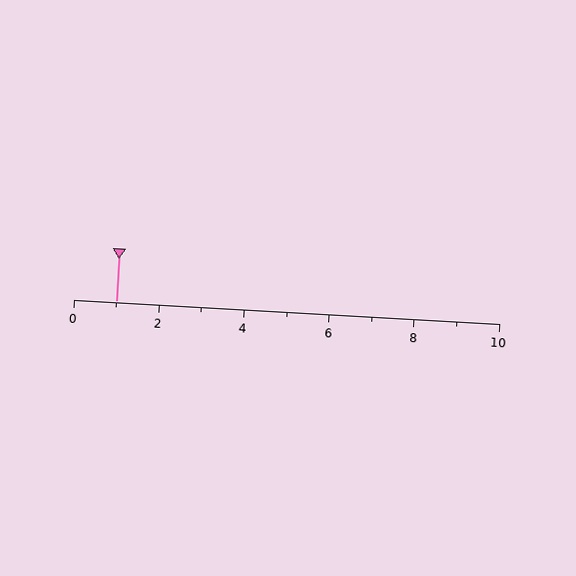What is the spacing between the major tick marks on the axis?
The major ticks are spaced 2 apart.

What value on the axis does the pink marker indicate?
The marker indicates approximately 1.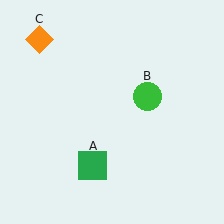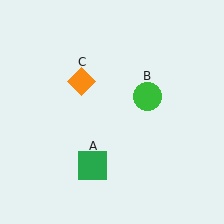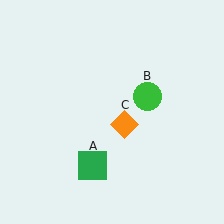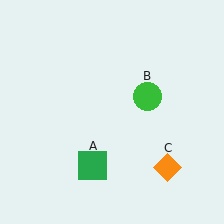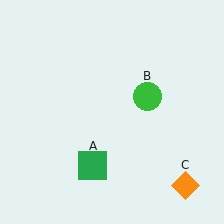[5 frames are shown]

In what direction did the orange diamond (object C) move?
The orange diamond (object C) moved down and to the right.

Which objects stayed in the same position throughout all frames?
Green square (object A) and green circle (object B) remained stationary.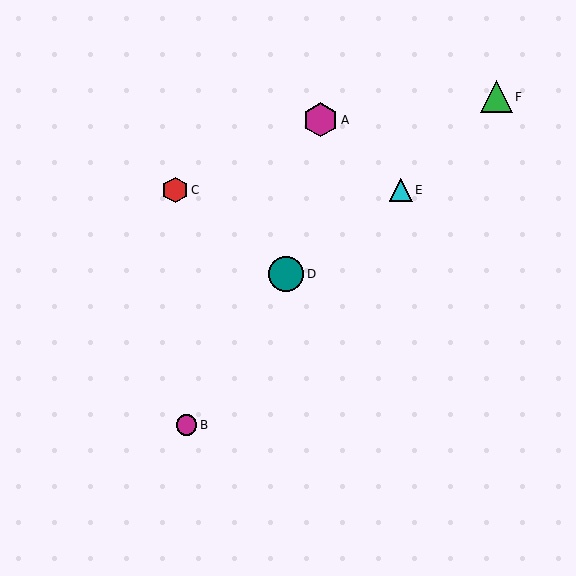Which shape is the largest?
The teal circle (labeled D) is the largest.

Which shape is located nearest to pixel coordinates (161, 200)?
The red hexagon (labeled C) at (175, 190) is nearest to that location.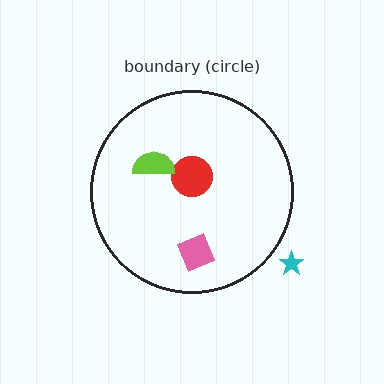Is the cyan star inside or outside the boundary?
Outside.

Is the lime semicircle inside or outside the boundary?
Inside.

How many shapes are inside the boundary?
3 inside, 1 outside.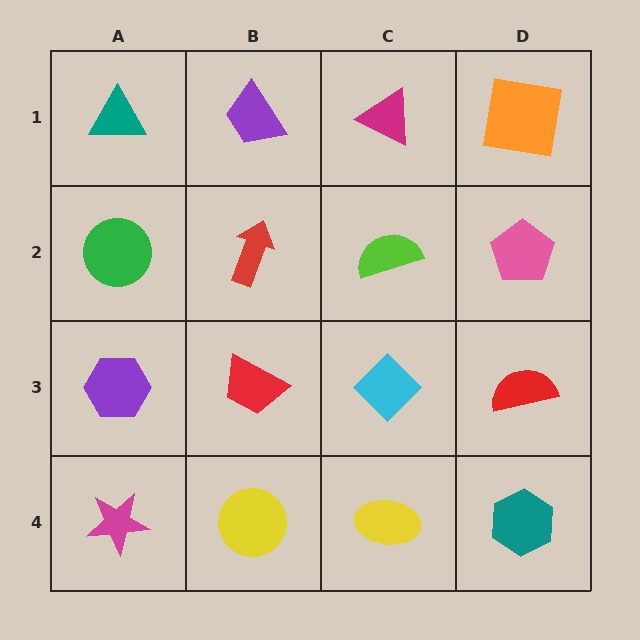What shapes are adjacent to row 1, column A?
A green circle (row 2, column A), a purple trapezoid (row 1, column B).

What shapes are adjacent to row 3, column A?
A green circle (row 2, column A), a magenta star (row 4, column A), a red trapezoid (row 3, column B).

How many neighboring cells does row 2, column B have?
4.